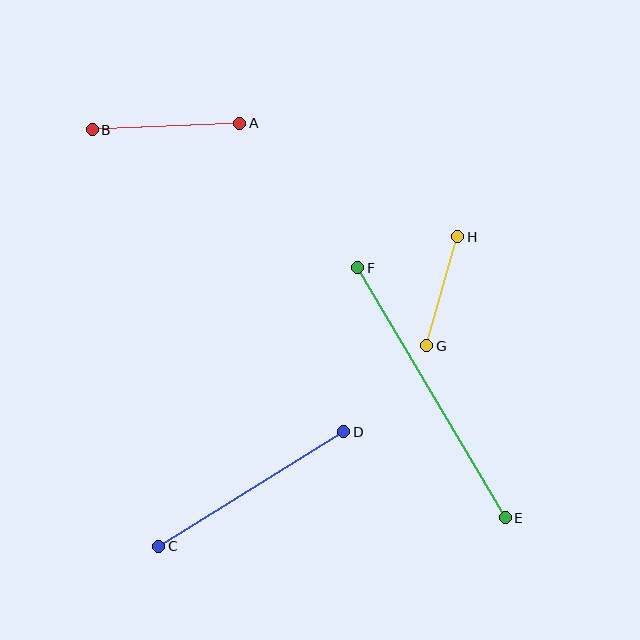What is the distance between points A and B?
The distance is approximately 147 pixels.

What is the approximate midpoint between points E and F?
The midpoint is at approximately (432, 393) pixels.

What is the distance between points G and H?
The distance is approximately 113 pixels.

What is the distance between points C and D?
The distance is approximately 218 pixels.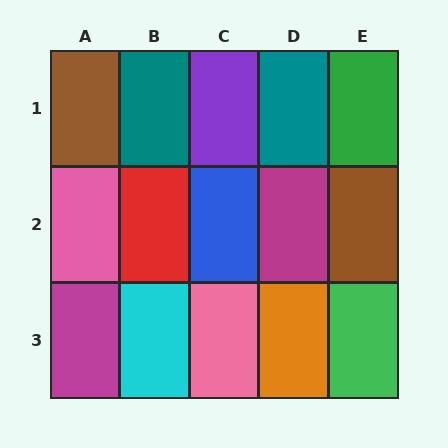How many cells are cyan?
1 cell is cyan.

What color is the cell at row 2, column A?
Pink.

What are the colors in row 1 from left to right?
Brown, teal, purple, teal, green.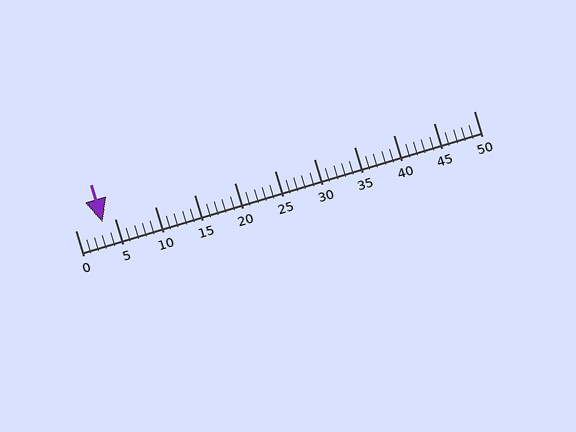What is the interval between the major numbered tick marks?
The major tick marks are spaced 5 units apart.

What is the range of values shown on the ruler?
The ruler shows values from 0 to 50.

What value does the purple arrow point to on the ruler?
The purple arrow points to approximately 3.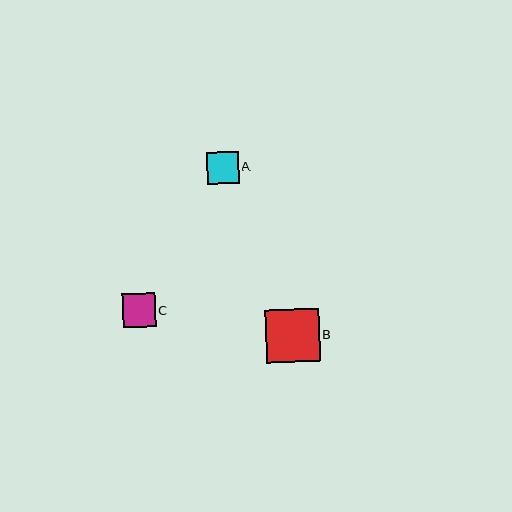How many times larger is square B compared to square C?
Square B is approximately 1.6 times the size of square C.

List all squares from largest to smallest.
From largest to smallest: B, C, A.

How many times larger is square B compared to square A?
Square B is approximately 1.7 times the size of square A.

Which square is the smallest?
Square A is the smallest with a size of approximately 32 pixels.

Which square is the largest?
Square B is the largest with a size of approximately 54 pixels.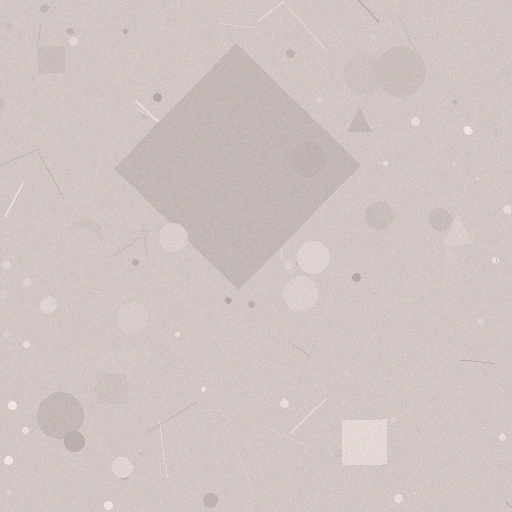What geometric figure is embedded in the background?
A diamond is embedded in the background.